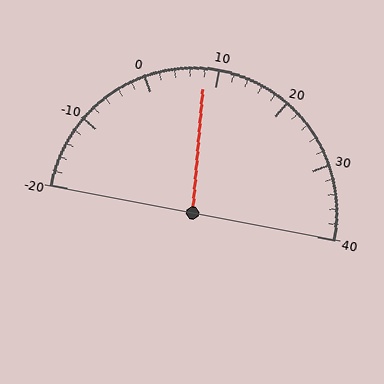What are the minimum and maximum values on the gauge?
The gauge ranges from -20 to 40.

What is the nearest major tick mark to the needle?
The nearest major tick mark is 10.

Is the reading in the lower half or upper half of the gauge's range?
The reading is in the lower half of the range (-20 to 40).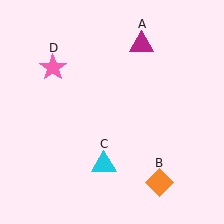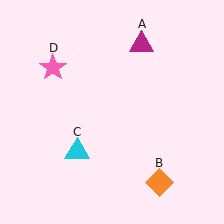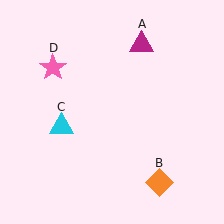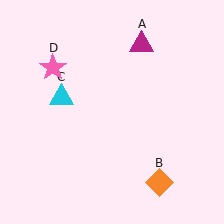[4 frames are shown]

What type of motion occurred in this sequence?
The cyan triangle (object C) rotated clockwise around the center of the scene.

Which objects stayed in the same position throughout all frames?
Magenta triangle (object A) and orange diamond (object B) and pink star (object D) remained stationary.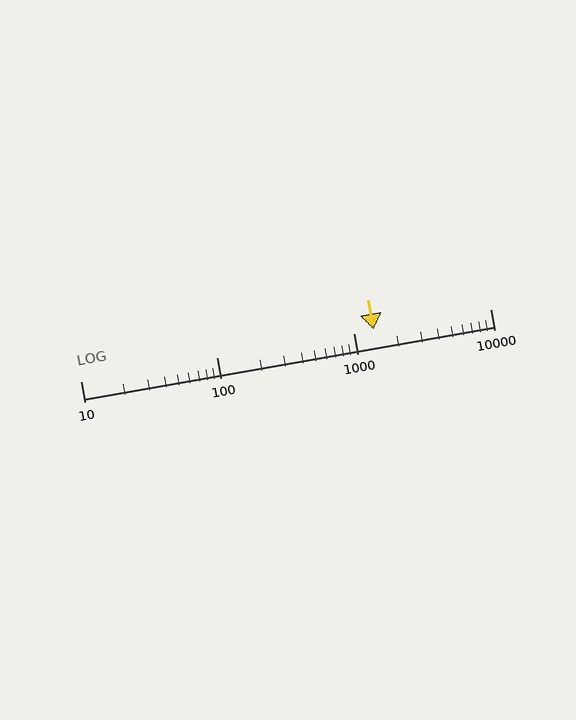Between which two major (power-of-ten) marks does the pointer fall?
The pointer is between 1000 and 10000.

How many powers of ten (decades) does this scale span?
The scale spans 3 decades, from 10 to 10000.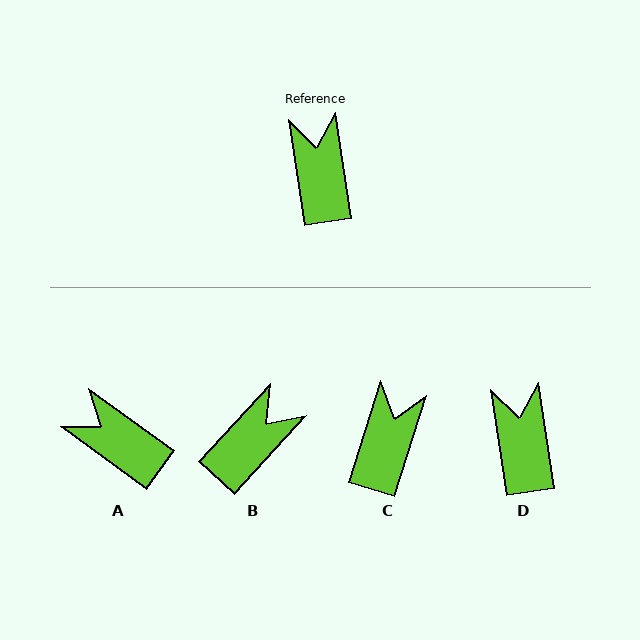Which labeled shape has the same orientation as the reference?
D.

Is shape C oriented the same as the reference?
No, it is off by about 26 degrees.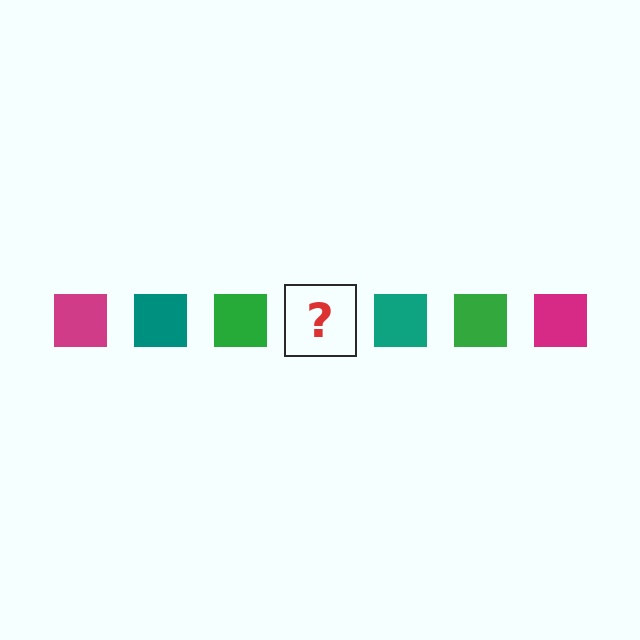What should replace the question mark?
The question mark should be replaced with a magenta square.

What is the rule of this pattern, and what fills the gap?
The rule is that the pattern cycles through magenta, teal, green squares. The gap should be filled with a magenta square.